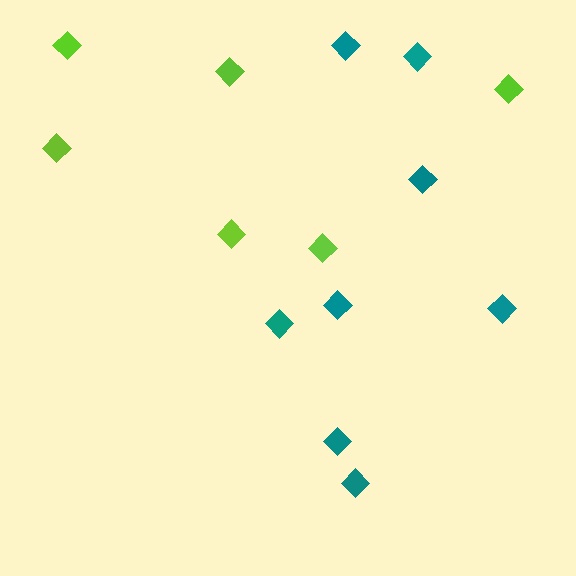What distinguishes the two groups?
There are 2 groups: one group of lime diamonds (6) and one group of teal diamonds (8).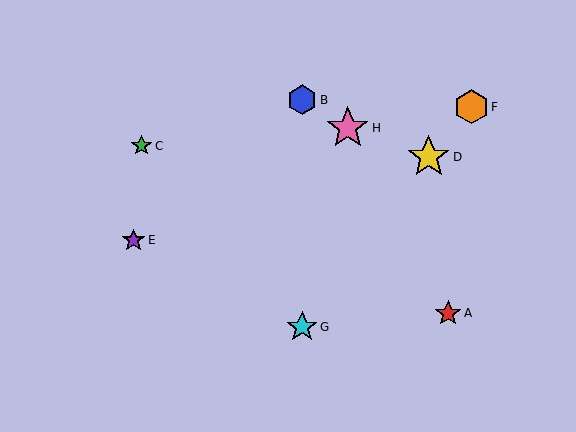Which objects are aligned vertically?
Objects B, G are aligned vertically.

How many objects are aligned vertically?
2 objects (B, G) are aligned vertically.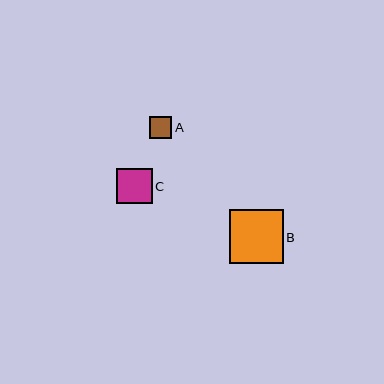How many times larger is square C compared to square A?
Square C is approximately 1.6 times the size of square A.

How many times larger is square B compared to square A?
Square B is approximately 2.4 times the size of square A.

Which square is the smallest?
Square A is the smallest with a size of approximately 23 pixels.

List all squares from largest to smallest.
From largest to smallest: B, C, A.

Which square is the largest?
Square B is the largest with a size of approximately 54 pixels.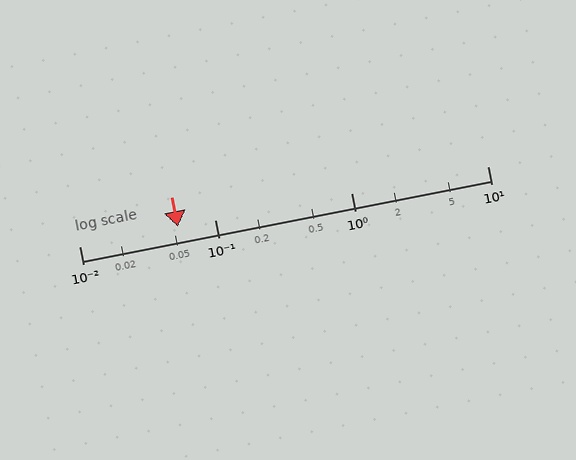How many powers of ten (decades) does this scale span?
The scale spans 3 decades, from 0.01 to 10.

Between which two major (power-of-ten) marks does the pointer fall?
The pointer is between 0.01 and 0.1.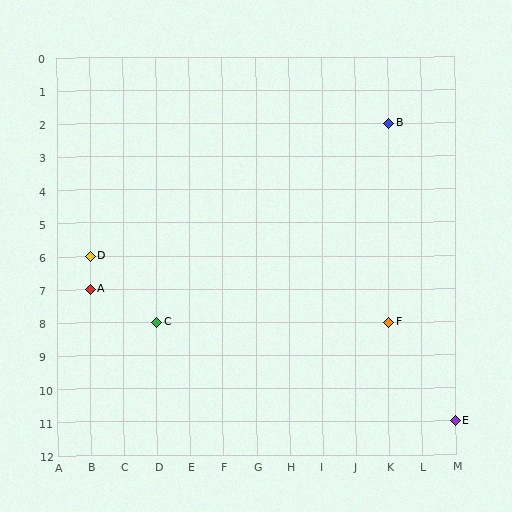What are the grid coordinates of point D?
Point D is at grid coordinates (B, 6).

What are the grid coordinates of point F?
Point F is at grid coordinates (K, 8).